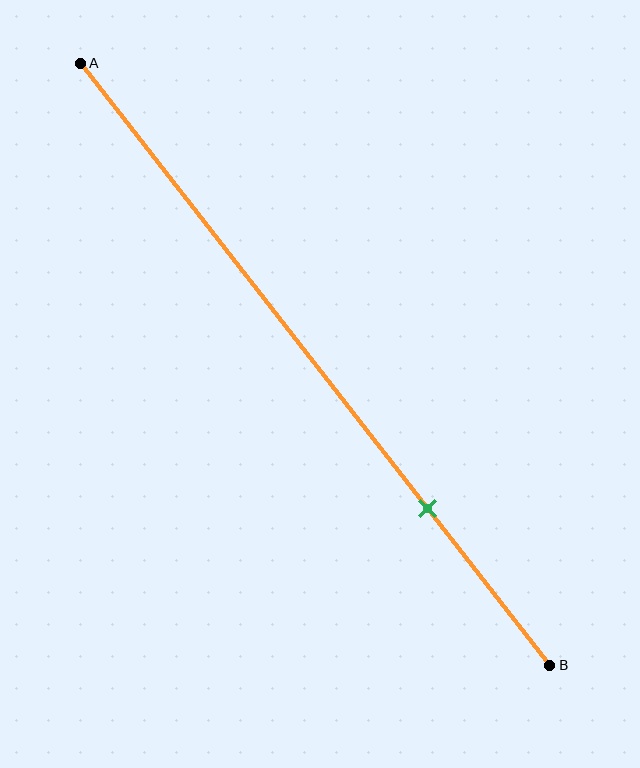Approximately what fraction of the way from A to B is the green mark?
The green mark is approximately 75% of the way from A to B.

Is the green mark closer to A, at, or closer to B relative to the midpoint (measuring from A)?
The green mark is closer to point B than the midpoint of segment AB.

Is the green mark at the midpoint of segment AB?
No, the mark is at about 75% from A, not at the 50% midpoint.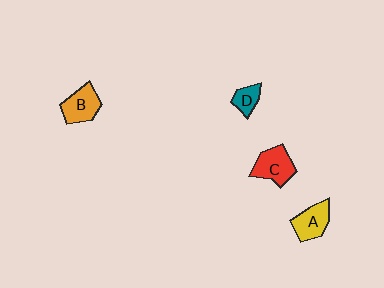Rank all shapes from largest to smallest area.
From largest to smallest: C (red), B (orange), A (yellow), D (teal).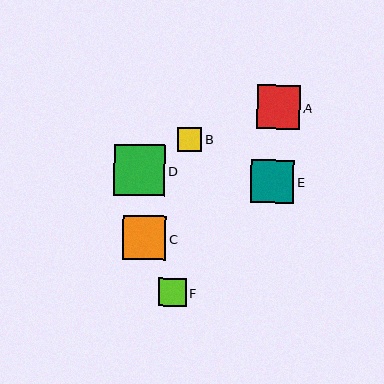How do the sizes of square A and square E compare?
Square A and square E are approximately the same size.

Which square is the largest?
Square D is the largest with a size of approximately 51 pixels.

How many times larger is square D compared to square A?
Square D is approximately 1.2 times the size of square A.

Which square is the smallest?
Square B is the smallest with a size of approximately 24 pixels.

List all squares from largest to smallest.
From largest to smallest: D, C, A, E, F, B.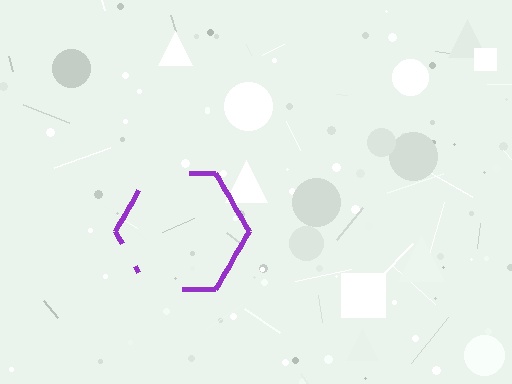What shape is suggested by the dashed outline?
The dashed outline suggests a hexagon.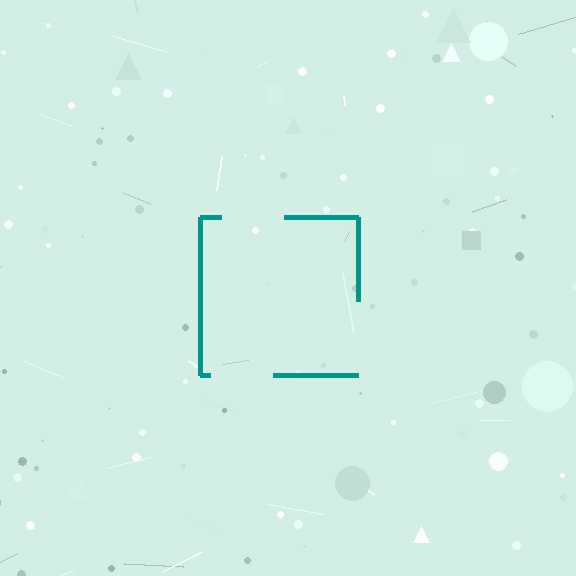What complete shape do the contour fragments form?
The contour fragments form a square.